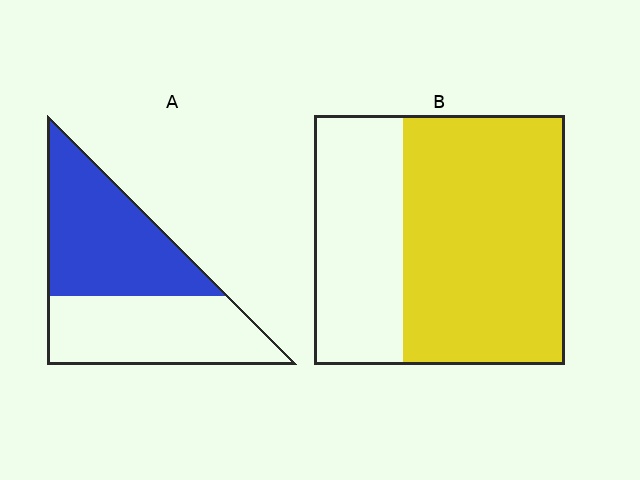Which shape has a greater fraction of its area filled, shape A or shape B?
Shape B.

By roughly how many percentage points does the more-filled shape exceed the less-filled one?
By roughly 10 percentage points (B over A).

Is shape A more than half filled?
Roughly half.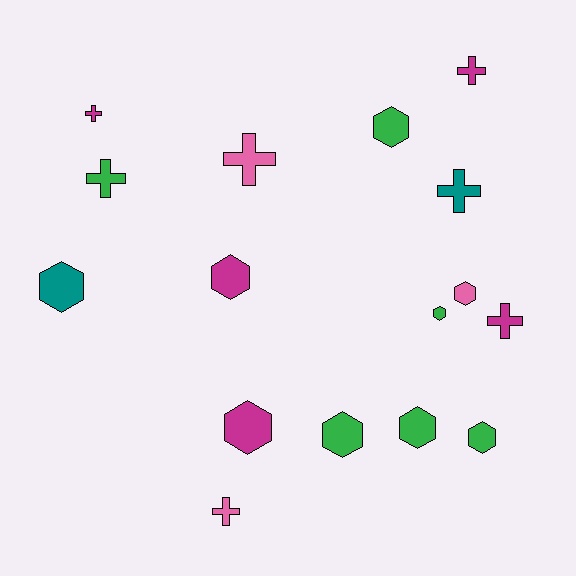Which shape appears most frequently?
Hexagon, with 9 objects.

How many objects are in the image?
There are 16 objects.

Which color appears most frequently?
Green, with 6 objects.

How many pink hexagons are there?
There is 1 pink hexagon.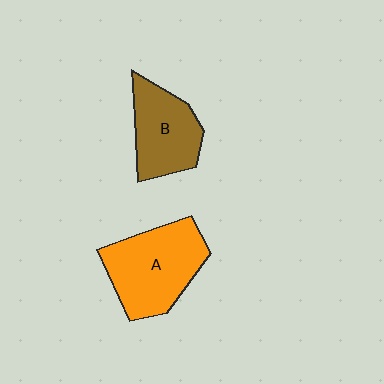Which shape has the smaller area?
Shape B (brown).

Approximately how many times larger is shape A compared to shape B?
Approximately 1.3 times.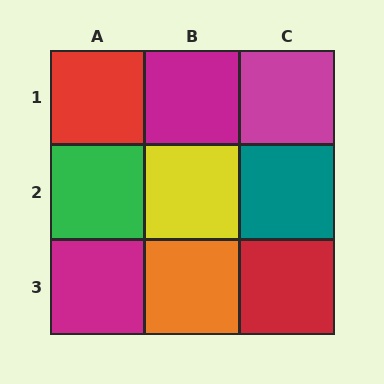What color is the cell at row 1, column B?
Magenta.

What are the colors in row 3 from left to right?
Magenta, orange, red.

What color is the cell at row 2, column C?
Teal.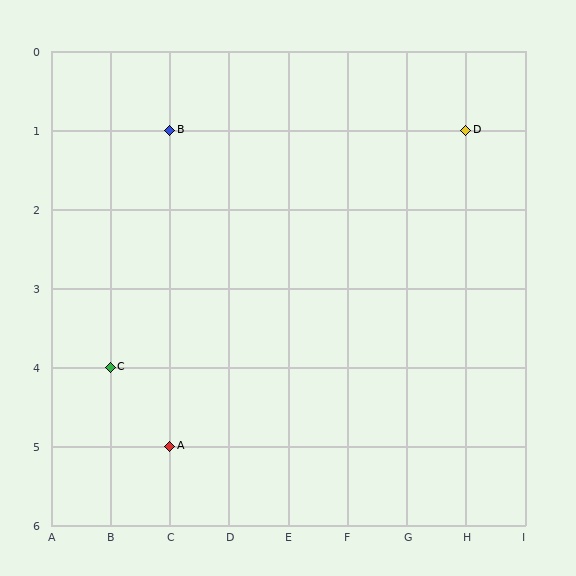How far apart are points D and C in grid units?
Points D and C are 6 columns and 3 rows apart (about 6.7 grid units diagonally).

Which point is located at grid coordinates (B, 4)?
Point C is at (B, 4).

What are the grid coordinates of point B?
Point B is at grid coordinates (C, 1).